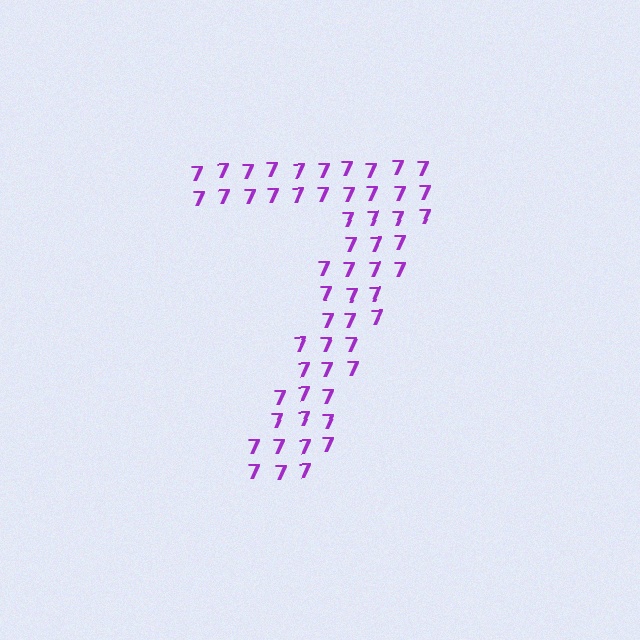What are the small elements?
The small elements are digit 7's.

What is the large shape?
The large shape is the digit 7.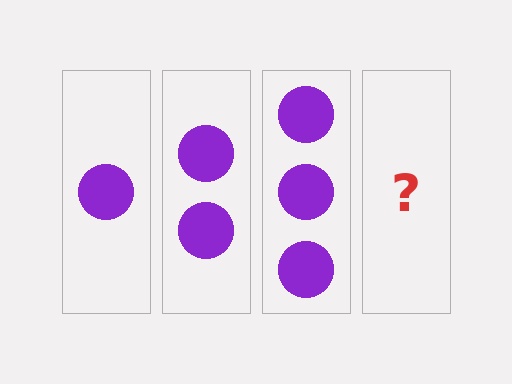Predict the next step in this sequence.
The next step is 4 circles.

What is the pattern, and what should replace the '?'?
The pattern is that each step adds one more circle. The '?' should be 4 circles.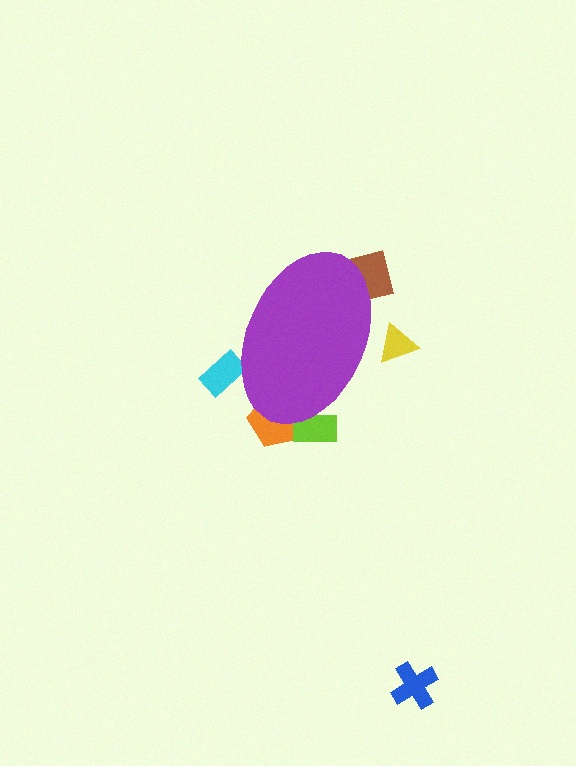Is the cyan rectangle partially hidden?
Yes, the cyan rectangle is partially hidden behind the purple ellipse.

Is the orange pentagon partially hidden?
Yes, the orange pentagon is partially hidden behind the purple ellipse.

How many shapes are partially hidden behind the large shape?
5 shapes are partially hidden.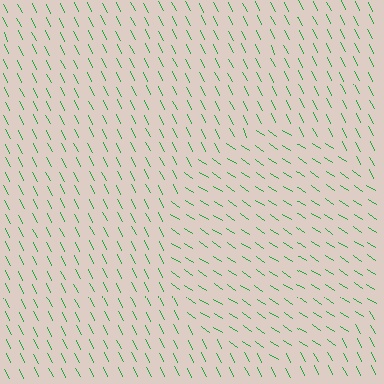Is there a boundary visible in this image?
Yes, there is a texture boundary formed by a change in line orientation.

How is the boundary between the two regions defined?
The boundary is defined purely by a change in line orientation (approximately 30 degrees difference). All lines are the same color and thickness.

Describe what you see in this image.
The image is filled with small green line segments. A circle region in the image has lines oriented differently from the surrounding lines, creating a visible texture boundary.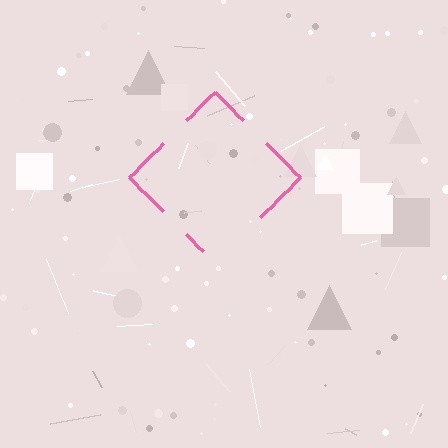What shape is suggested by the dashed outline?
The dashed outline suggests a diamond.